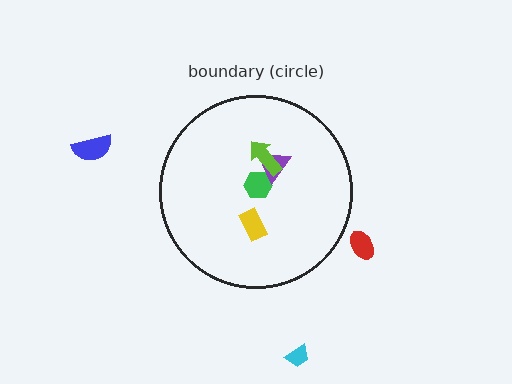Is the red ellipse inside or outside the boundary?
Outside.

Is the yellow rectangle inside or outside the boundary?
Inside.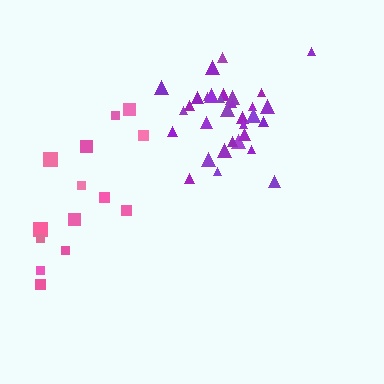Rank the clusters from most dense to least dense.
purple, pink.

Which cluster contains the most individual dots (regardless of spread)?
Purple (32).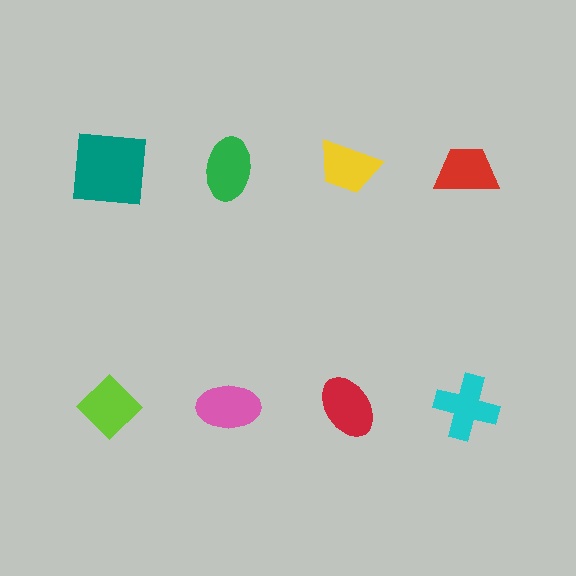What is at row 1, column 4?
A red trapezoid.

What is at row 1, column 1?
A teal square.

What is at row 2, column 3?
A red ellipse.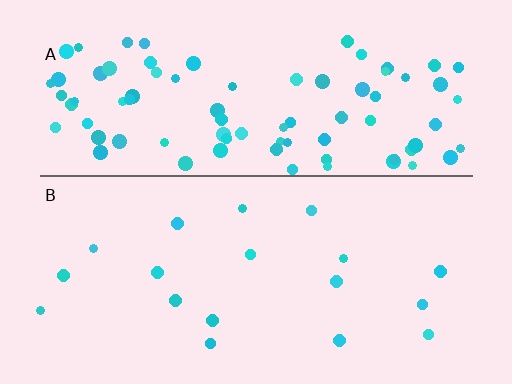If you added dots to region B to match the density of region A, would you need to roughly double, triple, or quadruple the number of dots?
Approximately quadruple.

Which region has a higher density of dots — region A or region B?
A (the top).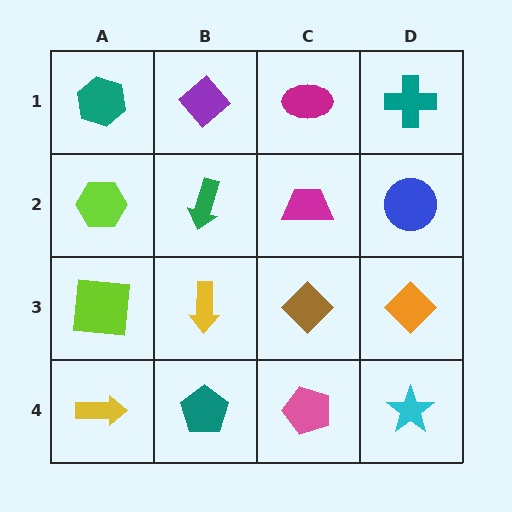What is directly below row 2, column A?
A lime square.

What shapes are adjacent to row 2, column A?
A teal hexagon (row 1, column A), a lime square (row 3, column A), a green arrow (row 2, column B).